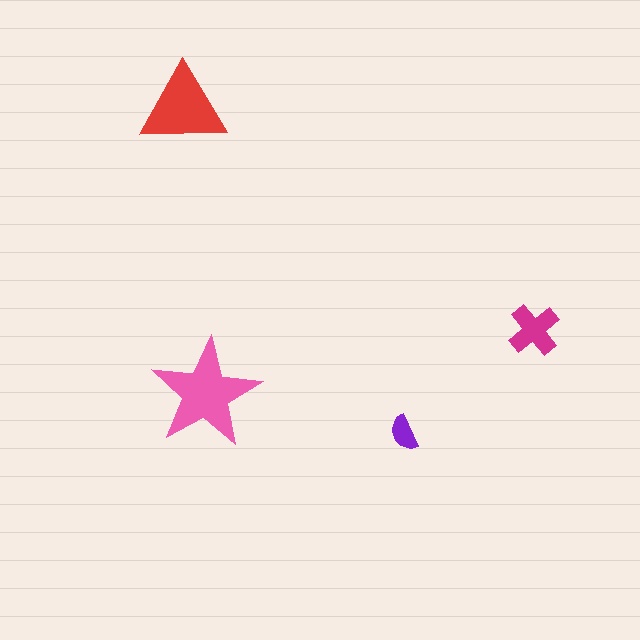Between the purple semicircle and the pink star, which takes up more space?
The pink star.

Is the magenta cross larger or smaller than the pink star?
Smaller.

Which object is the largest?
The pink star.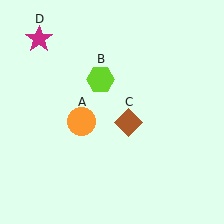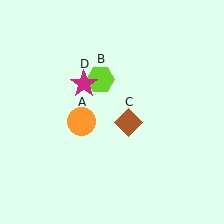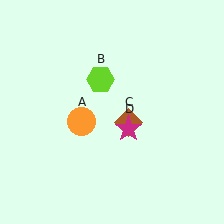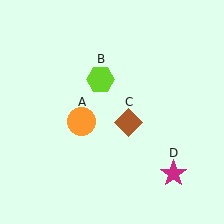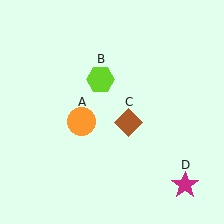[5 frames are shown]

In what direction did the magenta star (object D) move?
The magenta star (object D) moved down and to the right.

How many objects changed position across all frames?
1 object changed position: magenta star (object D).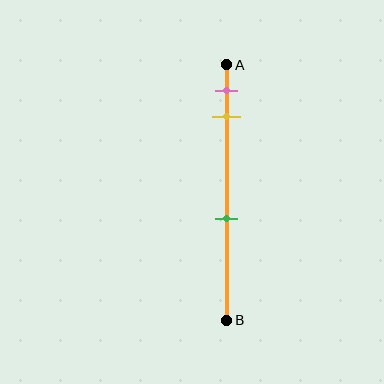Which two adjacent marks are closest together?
The pink and yellow marks are the closest adjacent pair.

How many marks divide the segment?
There are 3 marks dividing the segment.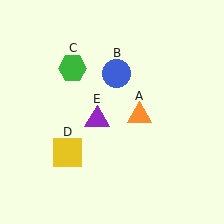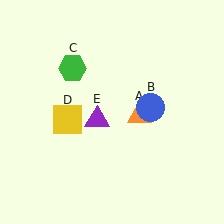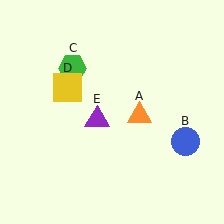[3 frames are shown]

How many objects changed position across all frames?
2 objects changed position: blue circle (object B), yellow square (object D).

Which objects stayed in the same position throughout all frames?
Orange triangle (object A) and green hexagon (object C) and purple triangle (object E) remained stationary.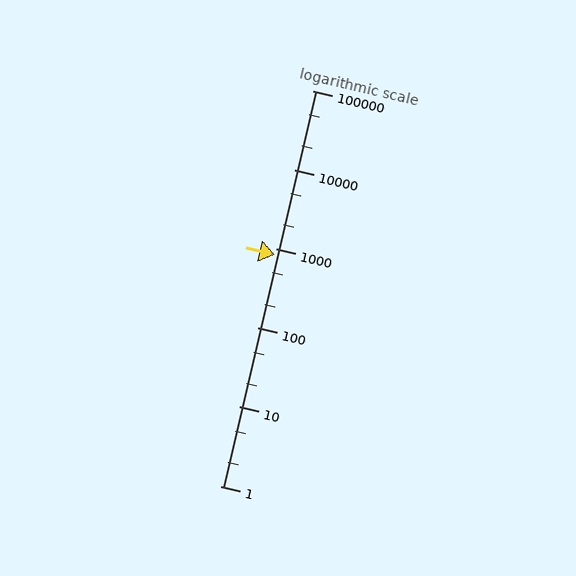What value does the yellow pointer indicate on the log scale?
The pointer indicates approximately 840.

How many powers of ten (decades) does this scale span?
The scale spans 5 decades, from 1 to 100000.